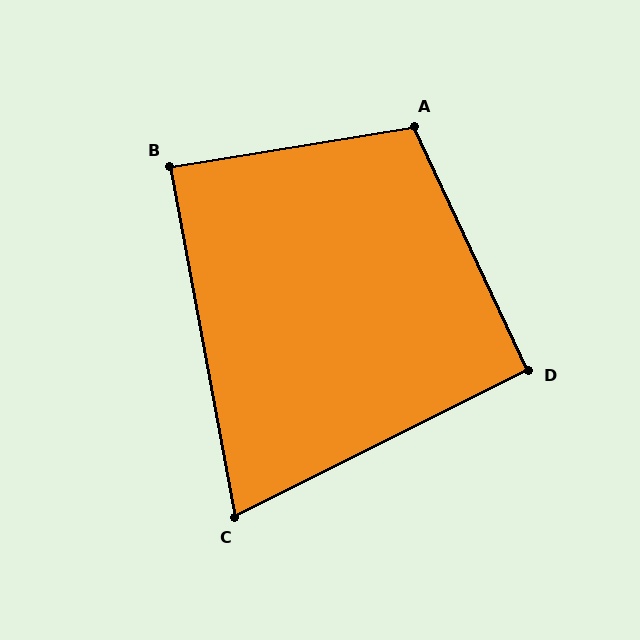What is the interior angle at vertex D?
Approximately 91 degrees (approximately right).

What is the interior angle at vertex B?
Approximately 89 degrees (approximately right).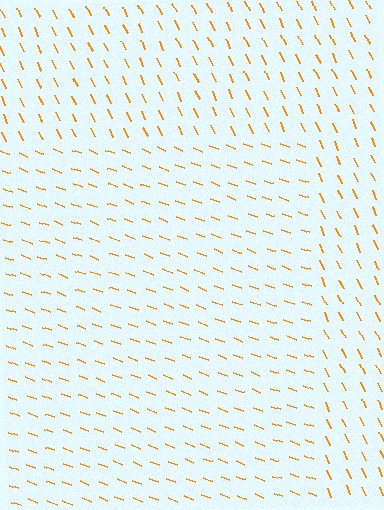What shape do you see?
I see a rectangle.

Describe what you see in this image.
The image is filled with small orange line segments. A rectangle region in the image has lines oriented differently from the surrounding lines, creating a visible texture boundary.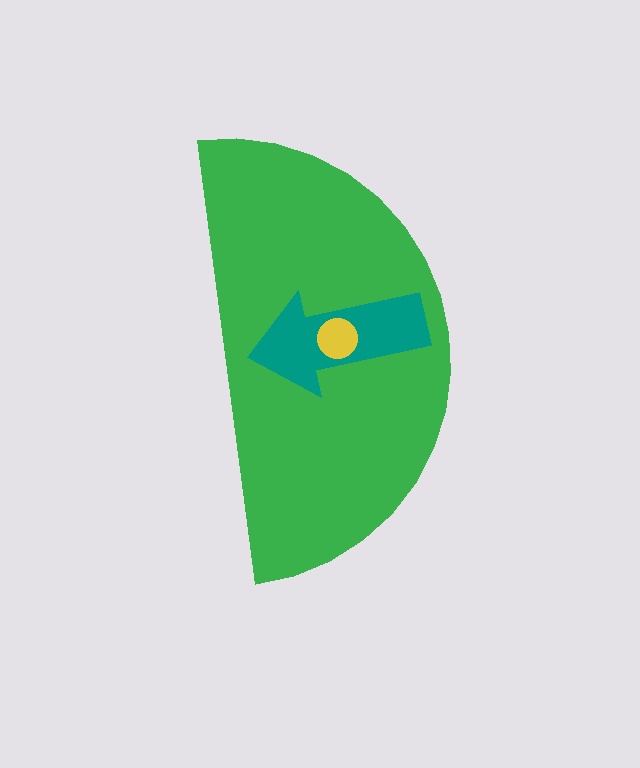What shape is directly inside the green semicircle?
The teal arrow.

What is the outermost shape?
The green semicircle.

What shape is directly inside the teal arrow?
The yellow circle.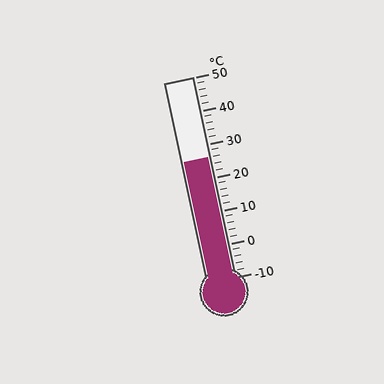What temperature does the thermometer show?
The thermometer shows approximately 26°C.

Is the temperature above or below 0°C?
The temperature is above 0°C.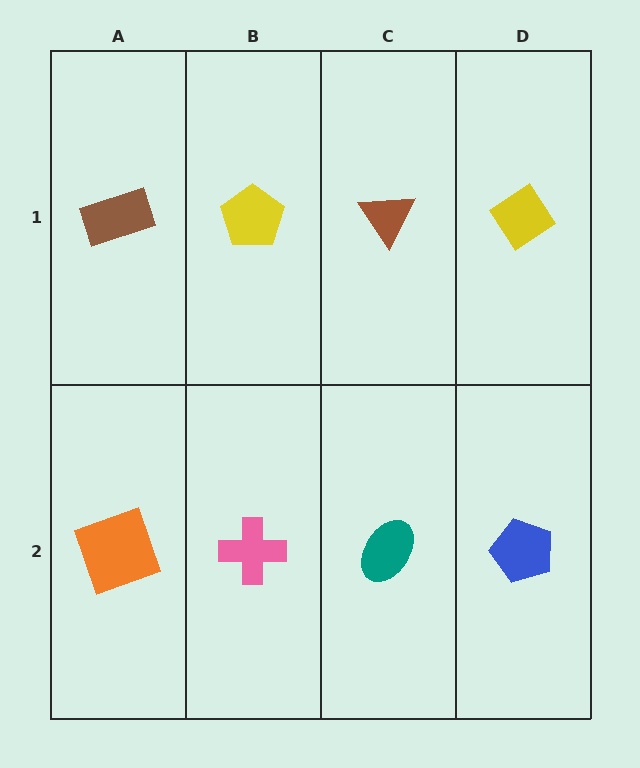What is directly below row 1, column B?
A pink cross.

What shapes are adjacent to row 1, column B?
A pink cross (row 2, column B), a brown rectangle (row 1, column A), a brown triangle (row 1, column C).